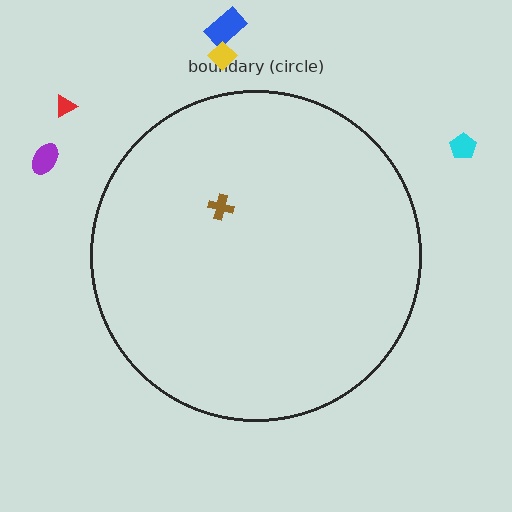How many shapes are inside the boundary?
1 inside, 5 outside.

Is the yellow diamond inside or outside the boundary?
Outside.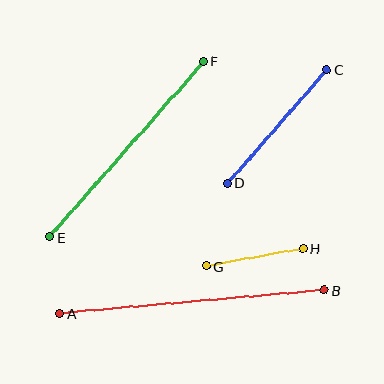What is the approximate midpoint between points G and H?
The midpoint is at approximately (254, 257) pixels.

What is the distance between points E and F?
The distance is approximately 233 pixels.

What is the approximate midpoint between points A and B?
The midpoint is at approximately (192, 302) pixels.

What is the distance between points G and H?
The distance is approximately 98 pixels.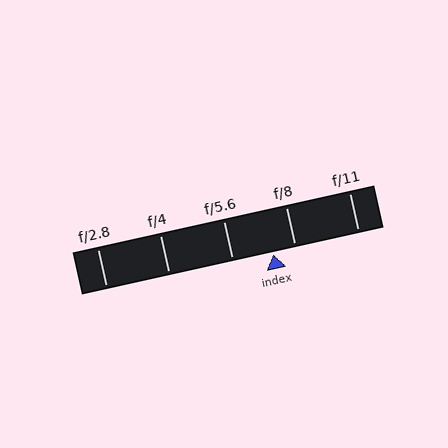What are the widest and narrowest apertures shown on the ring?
The widest aperture shown is f/2.8 and the narrowest is f/11.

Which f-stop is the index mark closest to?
The index mark is closest to f/8.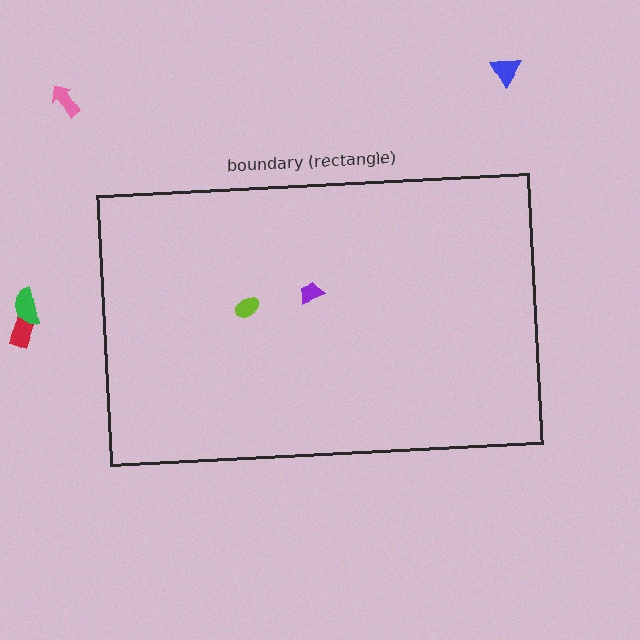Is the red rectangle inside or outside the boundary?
Outside.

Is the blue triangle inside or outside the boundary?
Outside.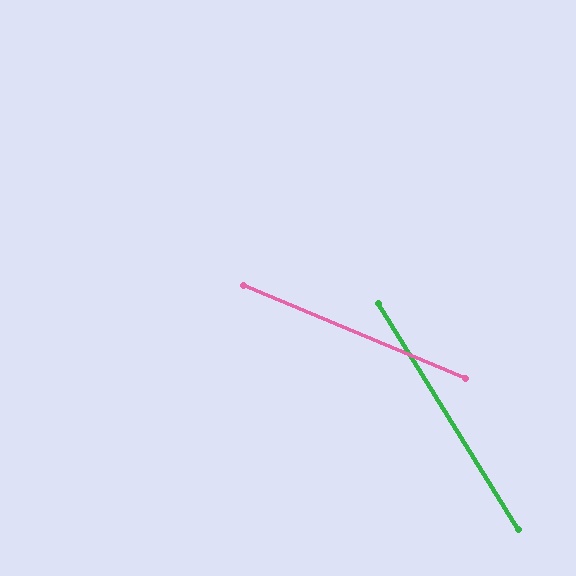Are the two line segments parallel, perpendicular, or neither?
Neither parallel nor perpendicular — they differ by about 35°.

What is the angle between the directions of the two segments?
Approximately 35 degrees.